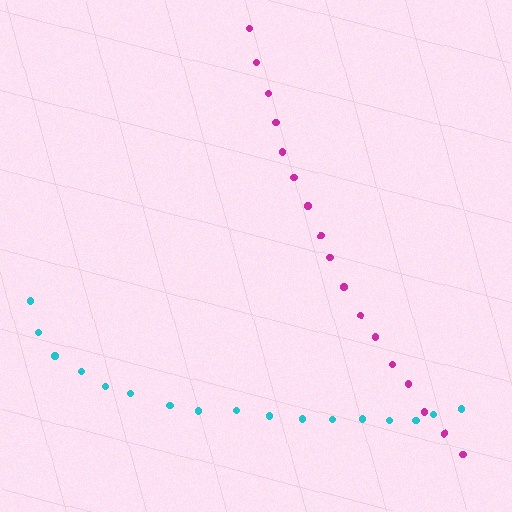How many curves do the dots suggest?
There are 2 distinct paths.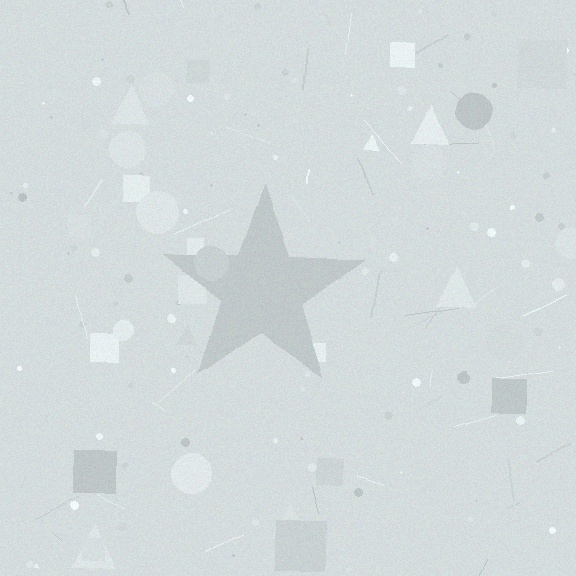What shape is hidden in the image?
A star is hidden in the image.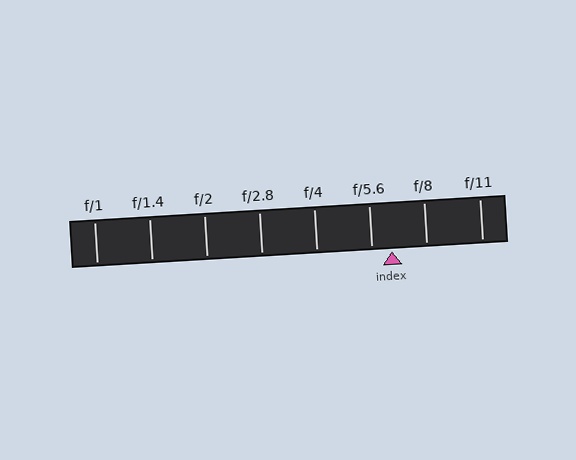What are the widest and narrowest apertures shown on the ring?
The widest aperture shown is f/1 and the narrowest is f/11.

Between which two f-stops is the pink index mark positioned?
The index mark is between f/5.6 and f/8.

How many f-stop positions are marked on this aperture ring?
There are 8 f-stop positions marked.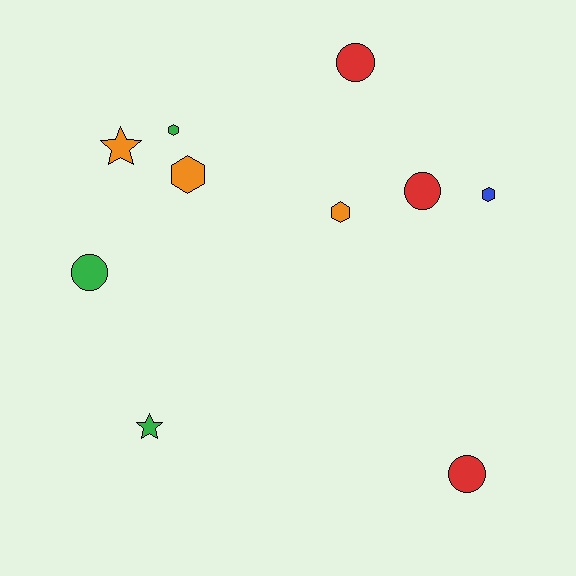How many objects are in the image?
There are 10 objects.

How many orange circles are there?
There are no orange circles.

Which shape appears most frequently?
Circle, with 4 objects.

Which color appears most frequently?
Red, with 3 objects.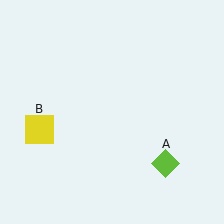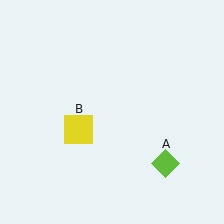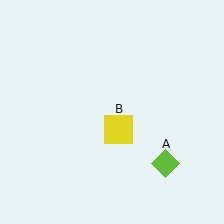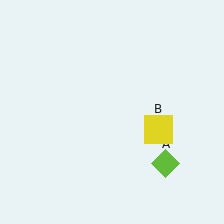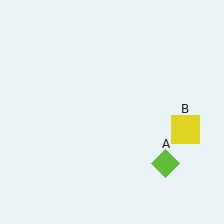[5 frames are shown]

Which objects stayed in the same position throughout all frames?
Lime diamond (object A) remained stationary.